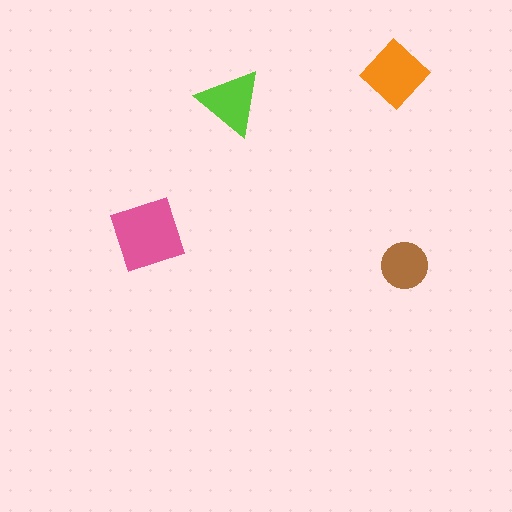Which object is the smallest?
The brown circle.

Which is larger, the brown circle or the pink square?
The pink square.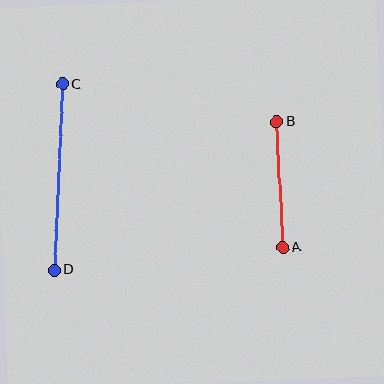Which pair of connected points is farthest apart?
Points C and D are farthest apart.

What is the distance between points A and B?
The distance is approximately 126 pixels.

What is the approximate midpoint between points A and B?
The midpoint is at approximately (280, 185) pixels.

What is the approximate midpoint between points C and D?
The midpoint is at approximately (59, 177) pixels.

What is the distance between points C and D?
The distance is approximately 186 pixels.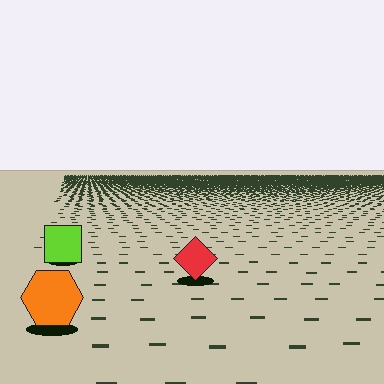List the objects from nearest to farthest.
From nearest to farthest: the orange hexagon, the red diamond, the lime square.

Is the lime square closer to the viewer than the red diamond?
No. The red diamond is closer — you can tell from the texture gradient: the ground texture is coarser near it.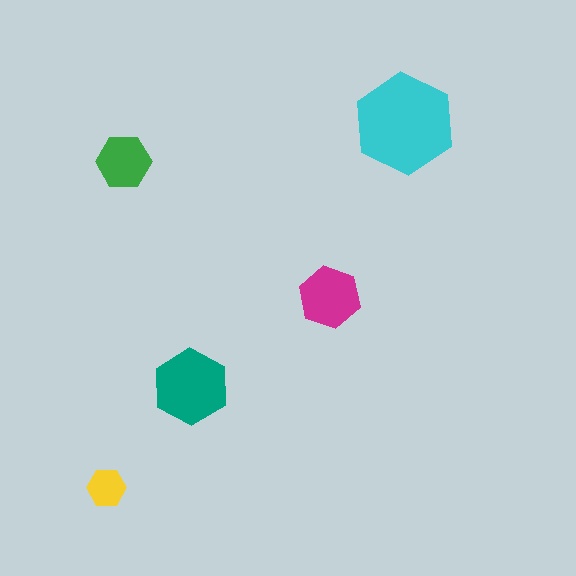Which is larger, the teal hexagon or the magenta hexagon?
The teal one.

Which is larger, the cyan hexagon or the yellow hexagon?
The cyan one.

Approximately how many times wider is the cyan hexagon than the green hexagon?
About 2 times wider.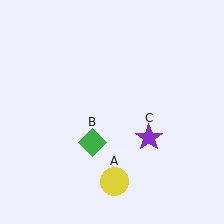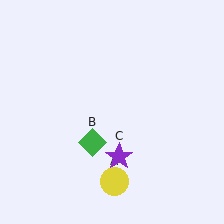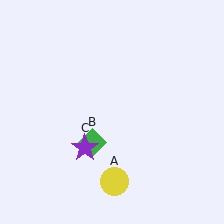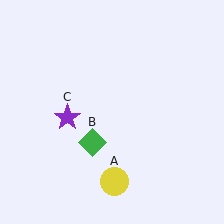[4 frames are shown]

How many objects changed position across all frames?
1 object changed position: purple star (object C).